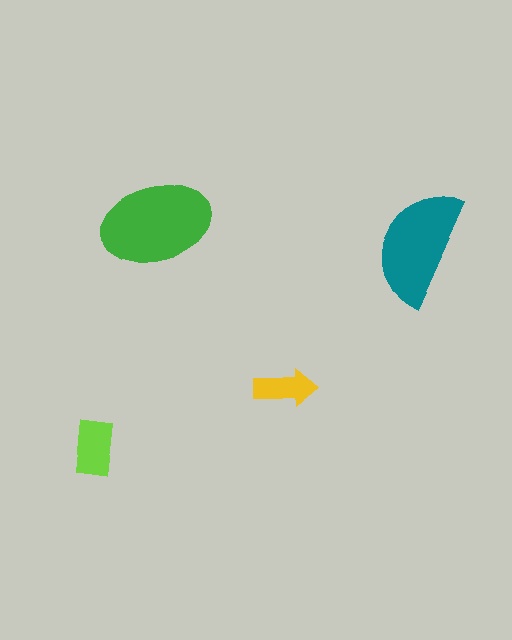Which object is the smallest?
The yellow arrow.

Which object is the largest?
The green ellipse.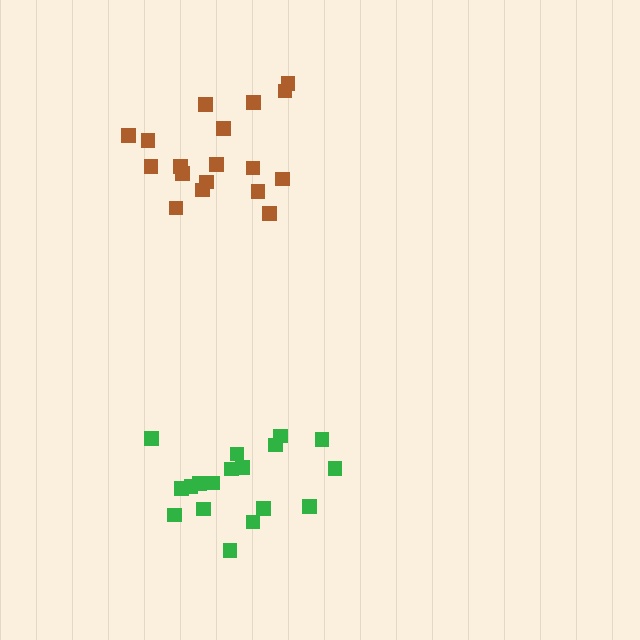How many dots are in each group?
Group 1: 18 dots, Group 2: 18 dots (36 total).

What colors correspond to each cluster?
The clusters are colored: green, brown.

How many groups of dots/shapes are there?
There are 2 groups.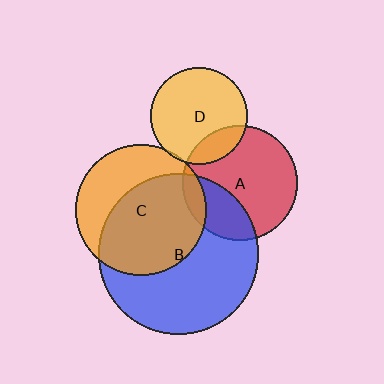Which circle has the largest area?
Circle B (blue).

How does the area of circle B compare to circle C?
Approximately 1.5 times.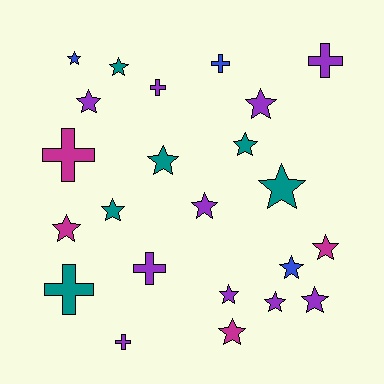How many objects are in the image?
There are 23 objects.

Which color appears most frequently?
Purple, with 10 objects.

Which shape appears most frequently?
Star, with 16 objects.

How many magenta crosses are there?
There is 1 magenta cross.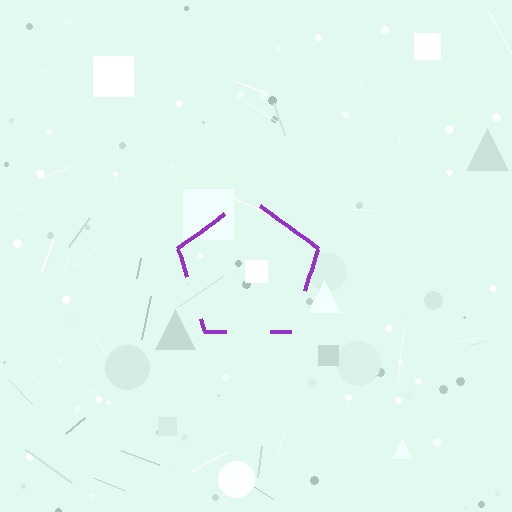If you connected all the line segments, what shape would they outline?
They would outline a pentagon.